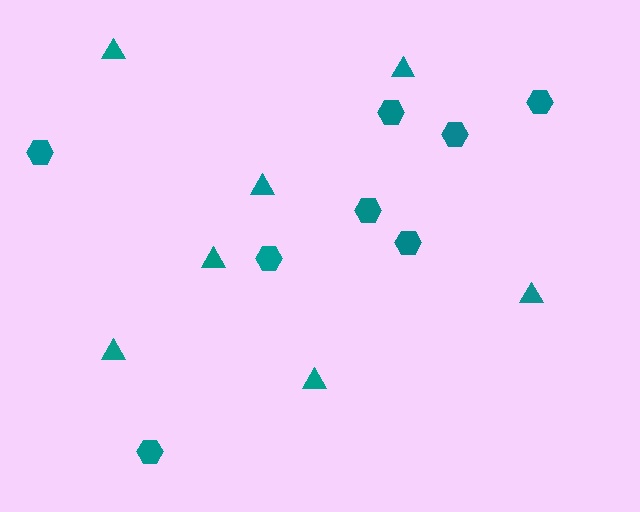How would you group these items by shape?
There are 2 groups: one group of triangles (7) and one group of hexagons (8).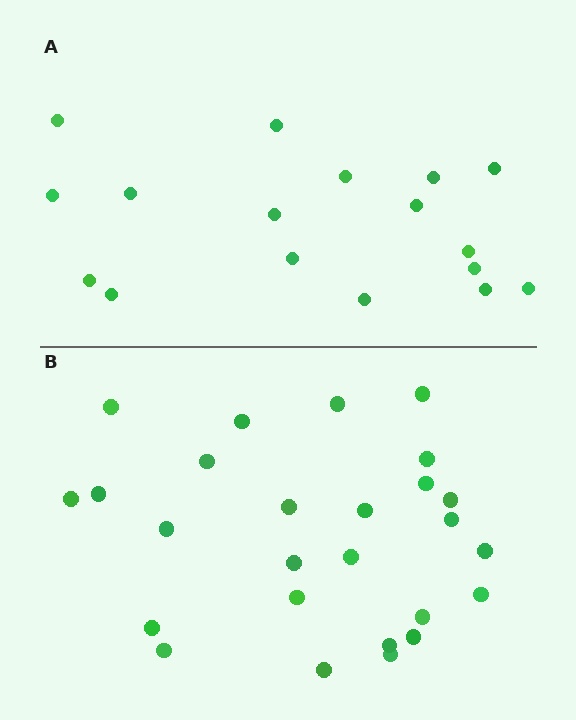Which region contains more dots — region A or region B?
Region B (the bottom region) has more dots.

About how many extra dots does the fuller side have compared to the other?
Region B has roughly 8 or so more dots than region A.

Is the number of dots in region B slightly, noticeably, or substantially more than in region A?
Region B has substantially more. The ratio is roughly 1.5 to 1.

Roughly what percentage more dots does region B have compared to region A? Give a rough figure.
About 55% more.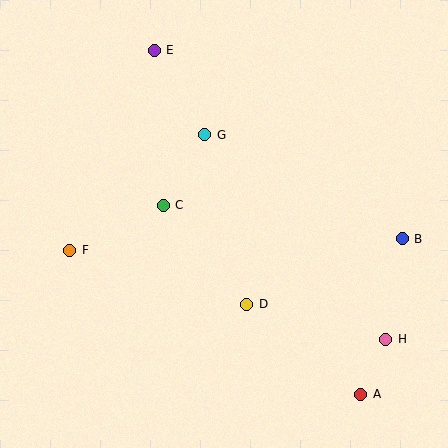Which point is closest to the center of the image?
Point C at (163, 205) is closest to the center.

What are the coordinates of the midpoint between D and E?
The midpoint between D and E is at (201, 177).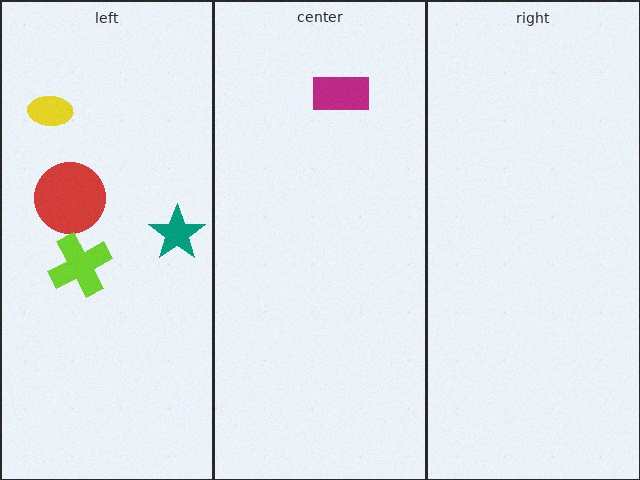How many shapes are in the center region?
1.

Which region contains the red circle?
The left region.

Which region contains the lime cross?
The left region.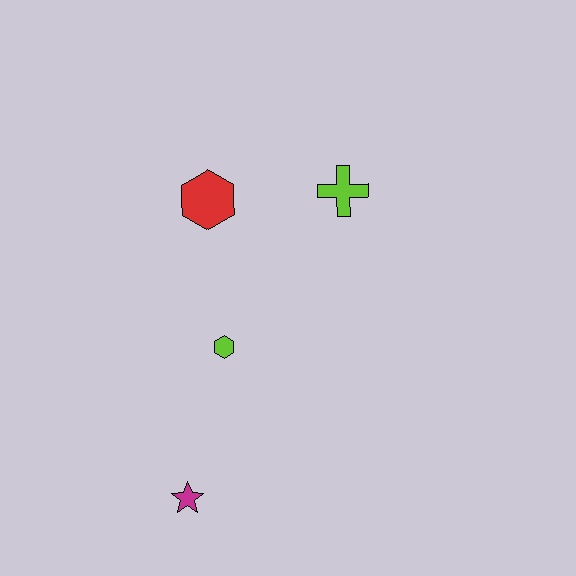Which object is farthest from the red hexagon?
The magenta star is farthest from the red hexagon.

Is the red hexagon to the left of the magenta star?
No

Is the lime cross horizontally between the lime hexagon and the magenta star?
No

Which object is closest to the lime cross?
The red hexagon is closest to the lime cross.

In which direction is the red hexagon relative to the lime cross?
The red hexagon is to the left of the lime cross.